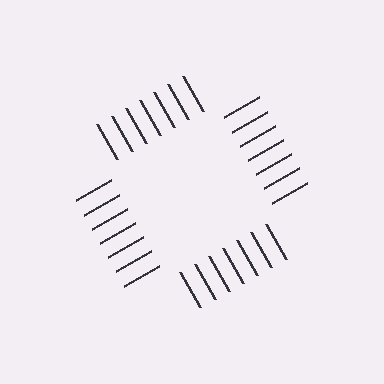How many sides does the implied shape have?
4 sides — the line-ends trace a square.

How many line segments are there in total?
28 — 7 along each of the 4 edges.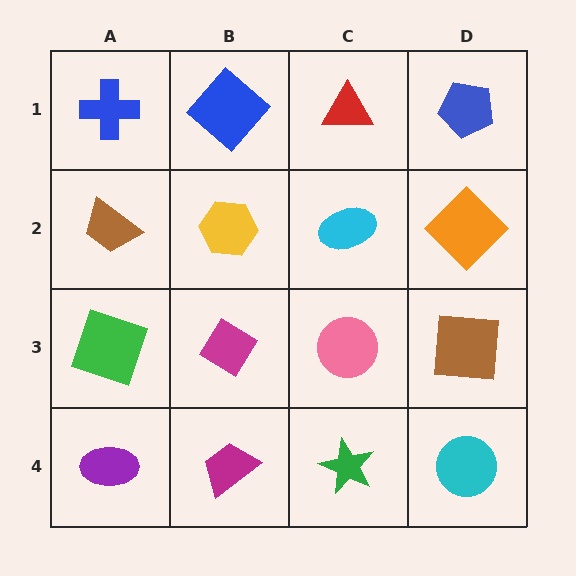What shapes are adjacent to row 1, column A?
A brown trapezoid (row 2, column A), a blue diamond (row 1, column B).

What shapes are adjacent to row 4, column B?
A magenta diamond (row 3, column B), a purple ellipse (row 4, column A), a green star (row 4, column C).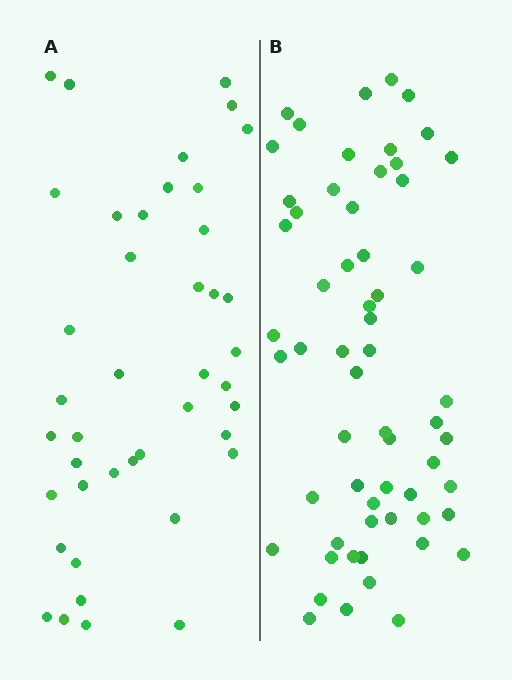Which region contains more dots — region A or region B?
Region B (the right region) has more dots.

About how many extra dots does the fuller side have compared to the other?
Region B has approximately 20 more dots than region A.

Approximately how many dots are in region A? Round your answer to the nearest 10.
About 40 dots. (The exact count is 42, which rounds to 40.)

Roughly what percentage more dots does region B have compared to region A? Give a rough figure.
About 45% more.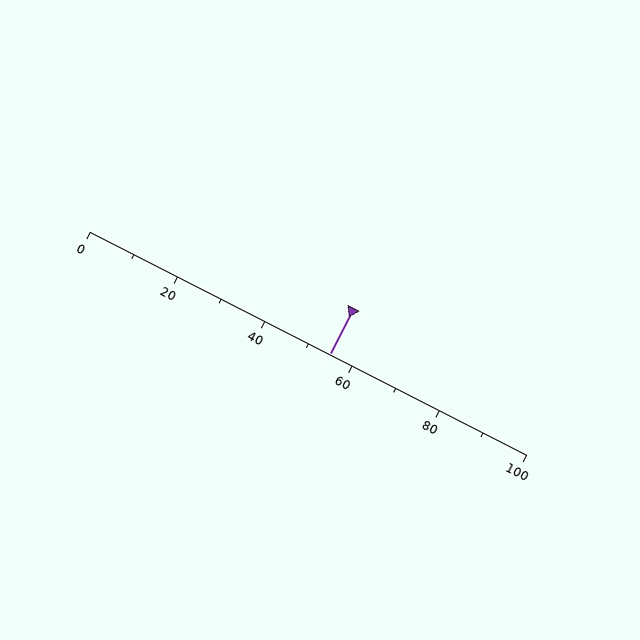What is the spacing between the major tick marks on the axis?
The major ticks are spaced 20 apart.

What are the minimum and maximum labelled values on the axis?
The axis runs from 0 to 100.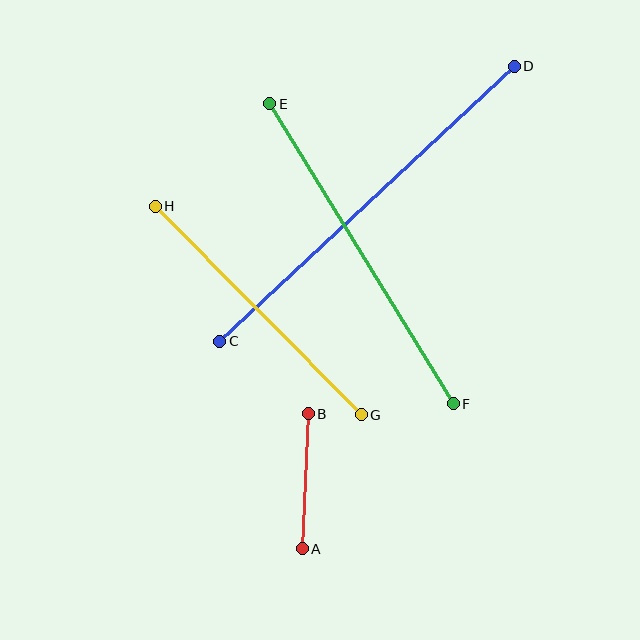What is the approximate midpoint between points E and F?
The midpoint is at approximately (361, 254) pixels.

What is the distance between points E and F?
The distance is approximately 352 pixels.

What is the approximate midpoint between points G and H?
The midpoint is at approximately (258, 311) pixels.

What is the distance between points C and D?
The distance is approximately 403 pixels.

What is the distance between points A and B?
The distance is approximately 135 pixels.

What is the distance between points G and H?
The distance is approximately 293 pixels.